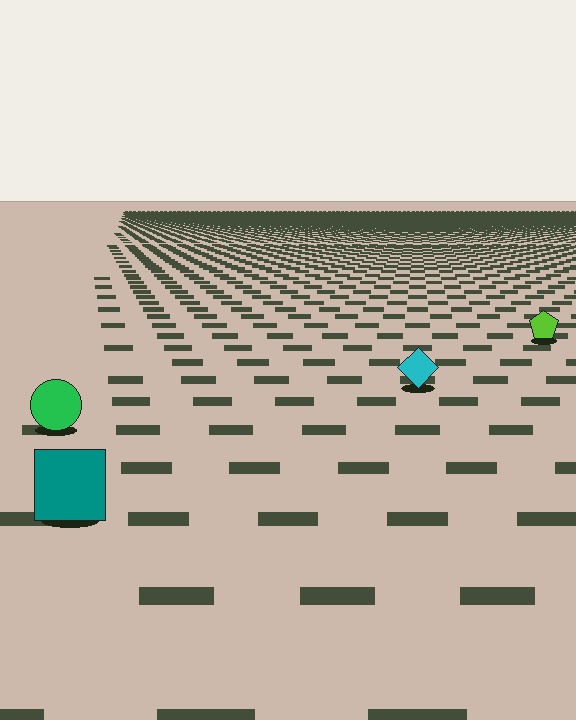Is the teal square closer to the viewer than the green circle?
Yes. The teal square is closer — you can tell from the texture gradient: the ground texture is coarser near it.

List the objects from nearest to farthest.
From nearest to farthest: the teal square, the green circle, the cyan diamond, the lime pentagon.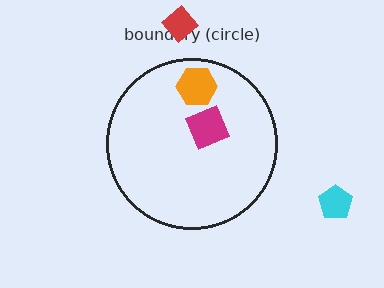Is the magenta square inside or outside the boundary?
Inside.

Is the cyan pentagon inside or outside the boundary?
Outside.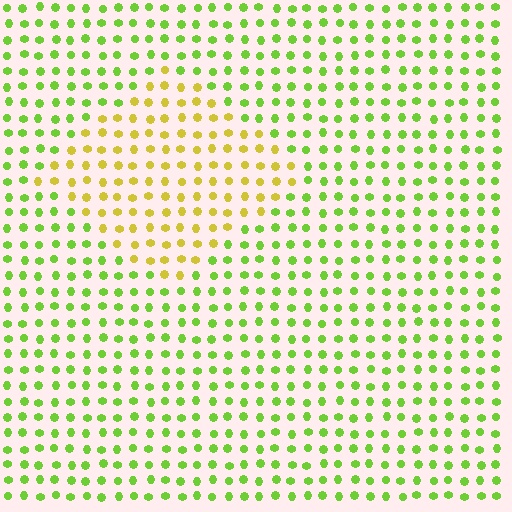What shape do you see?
I see a diamond.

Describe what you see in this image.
The image is filled with small lime elements in a uniform arrangement. A diamond-shaped region is visible where the elements are tinted to a slightly different hue, forming a subtle color boundary.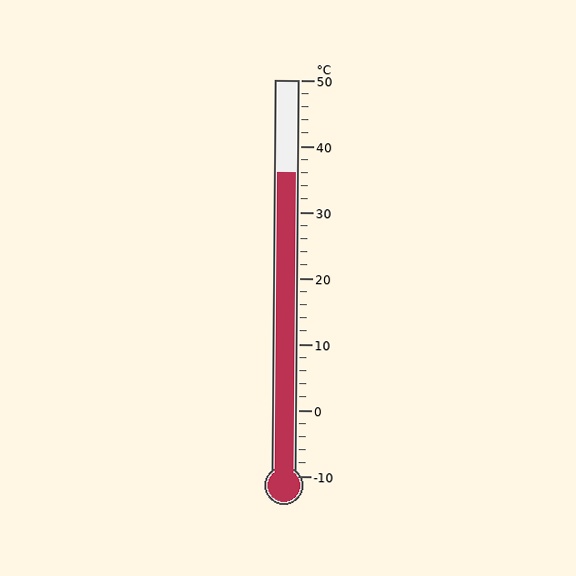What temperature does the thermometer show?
The thermometer shows approximately 36°C.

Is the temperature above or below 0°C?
The temperature is above 0°C.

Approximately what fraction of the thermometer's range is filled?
The thermometer is filled to approximately 75% of its range.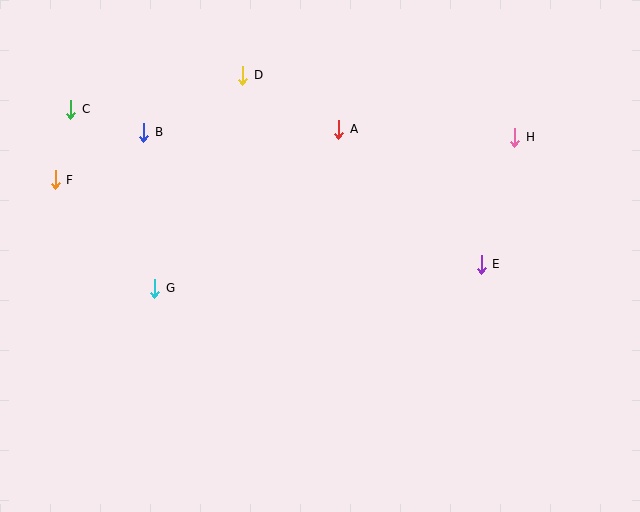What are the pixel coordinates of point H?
Point H is at (515, 137).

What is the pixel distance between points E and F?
The distance between E and F is 434 pixels.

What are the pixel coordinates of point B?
Point B is at (144, 132).